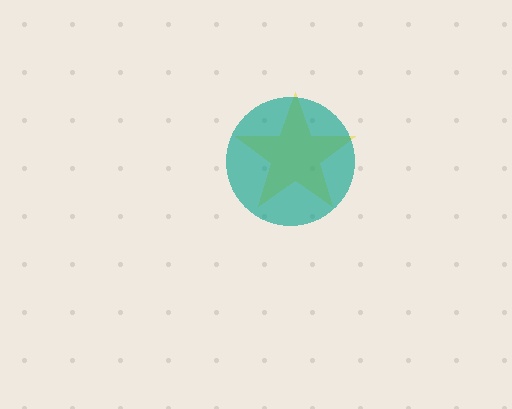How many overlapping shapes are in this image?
There are 2 overlapping shapes in the image.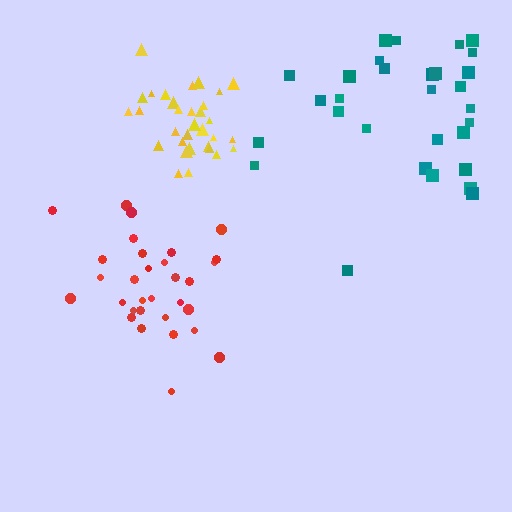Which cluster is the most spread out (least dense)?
Teal.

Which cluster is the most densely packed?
Yellow.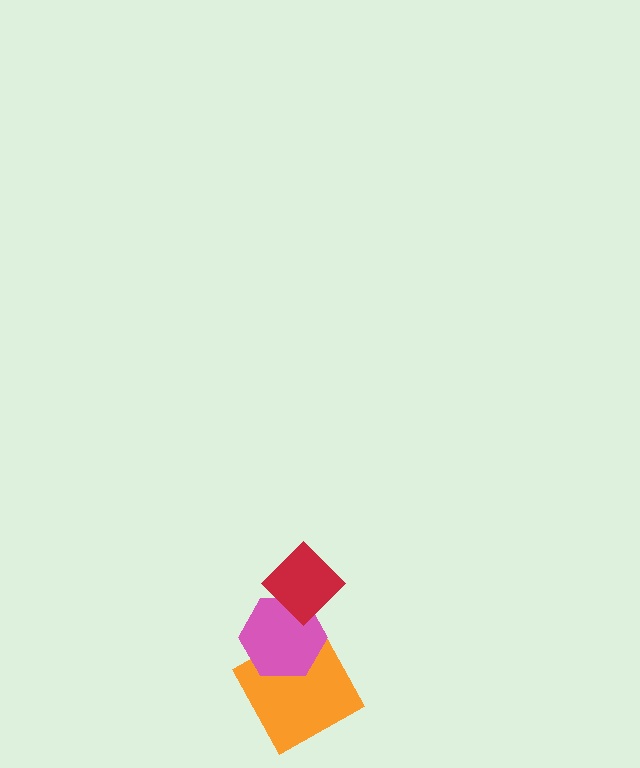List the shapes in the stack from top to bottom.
From top to bottom: the red diamond, the pink hexagon, the orange square.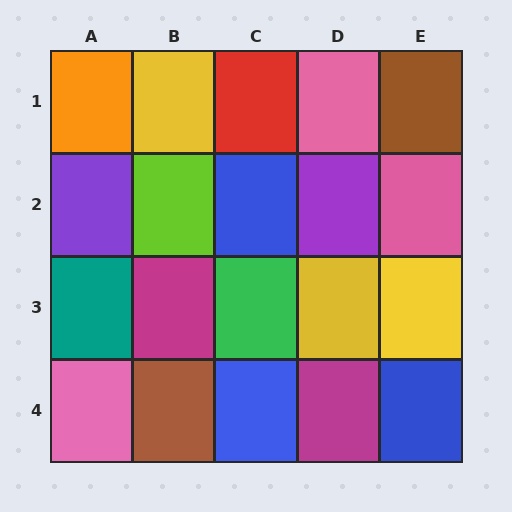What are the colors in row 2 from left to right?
Purple, lime, blue, purple, pink.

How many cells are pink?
3 cells are pink.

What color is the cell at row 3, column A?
Teal.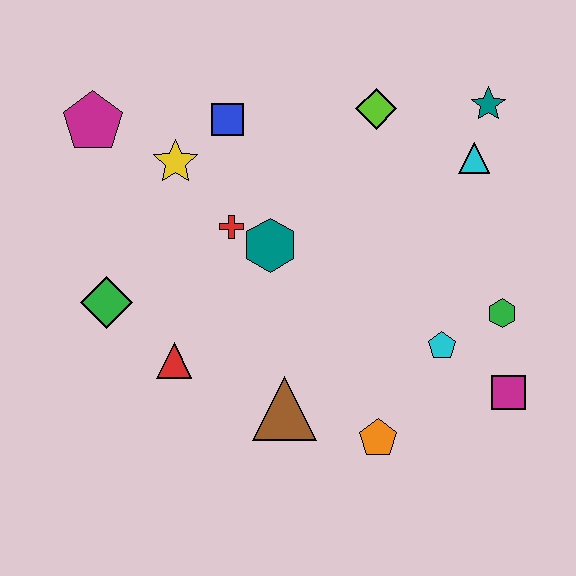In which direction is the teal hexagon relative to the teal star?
The teal hexagon is to the left of the teal star.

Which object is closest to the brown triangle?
The orange pentagon is closest to the brown triangle.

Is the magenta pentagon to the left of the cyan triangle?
Yes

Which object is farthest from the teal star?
The green diamond is farthest from the teal star.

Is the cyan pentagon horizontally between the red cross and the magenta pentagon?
No